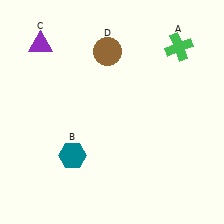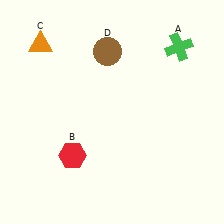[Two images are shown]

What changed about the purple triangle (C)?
In Image 1, C is purple. In Image 2, it changed to orange.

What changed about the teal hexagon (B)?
In Image 1, B is teal. In Image 2, it changed to red.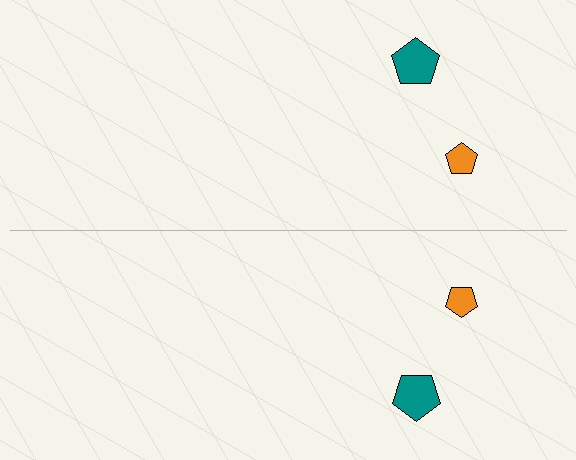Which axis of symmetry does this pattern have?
The pattern has a horizontal axis of symmetry running through the center of the image.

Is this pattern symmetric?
Yes, this pattern has bilateral (reflection) symmetry.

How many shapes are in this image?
There are 4 shapes in this image.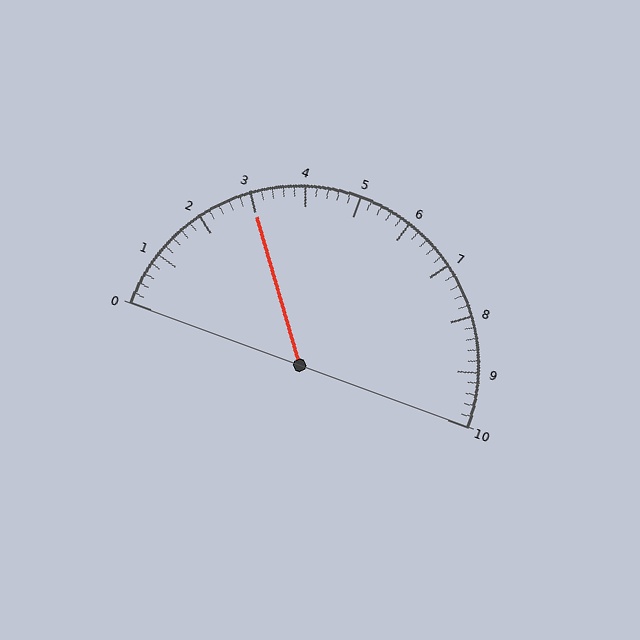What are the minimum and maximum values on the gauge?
The gauge ranges from 0 to 10.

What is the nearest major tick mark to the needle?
The nearest major tick mark is 3.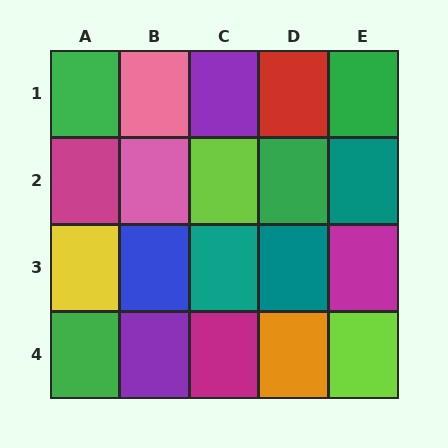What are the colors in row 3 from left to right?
Yellow, blue, teal, teal, magenta.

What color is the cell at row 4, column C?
Magenta.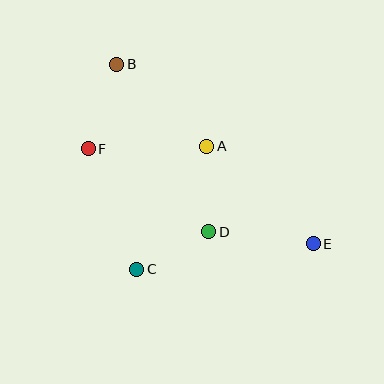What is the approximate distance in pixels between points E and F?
The distance between E and F is approximately 244 pixels.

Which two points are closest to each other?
Points C and D are closest to each other.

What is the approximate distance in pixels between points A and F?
The distance between A and F is approximately 118 pixels.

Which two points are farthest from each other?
Points B and E are farthest from each other.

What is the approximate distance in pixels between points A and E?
The distance between A and E is approximately 145 pixels.